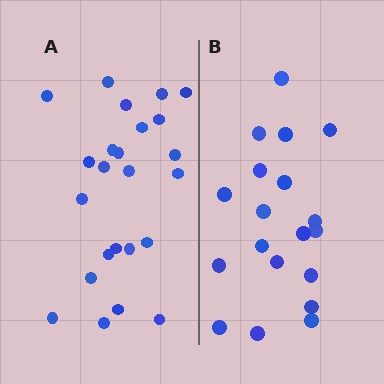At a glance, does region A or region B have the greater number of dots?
Region A (the left region) has more dots.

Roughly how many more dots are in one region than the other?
Region A has about 5 more dots than region B.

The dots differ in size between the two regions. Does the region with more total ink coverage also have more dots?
No. Region B has more total ink coverage because its dots are larger, but region A actually contains more individual dots. Total area can be misleading — the number of items is what matters here.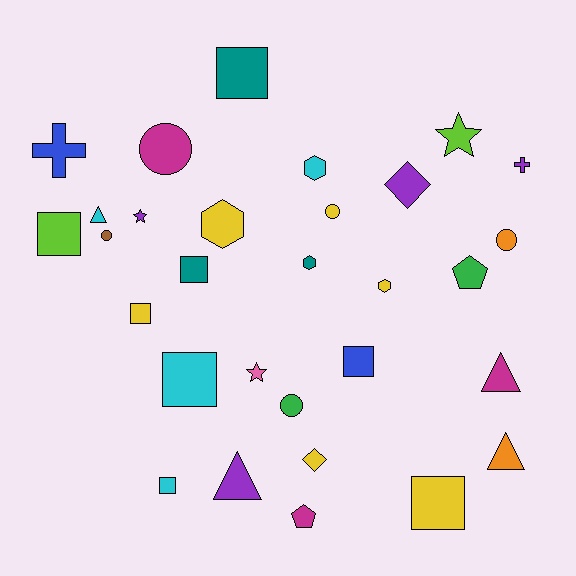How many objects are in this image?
There are 30 objects.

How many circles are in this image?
There are 5 circles.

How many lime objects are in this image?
There are 2 lime objects.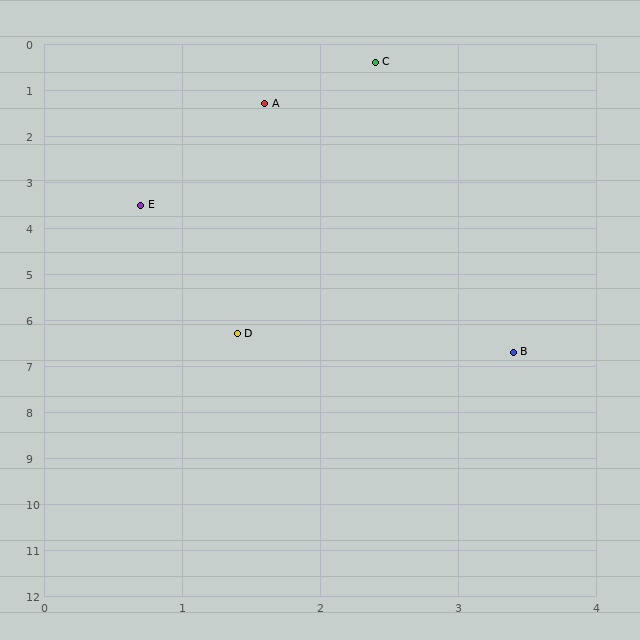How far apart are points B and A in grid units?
Points B and A are about 5.7 grid units apart.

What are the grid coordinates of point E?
Point E is at approximately (0.7, 3.5).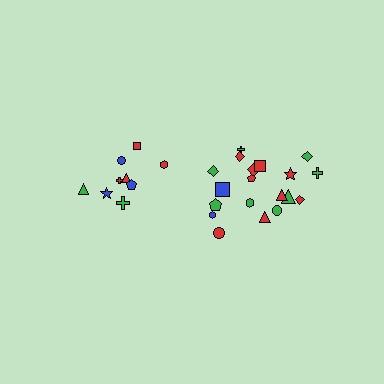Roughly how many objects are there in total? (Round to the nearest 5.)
Roughly 30 objects in total.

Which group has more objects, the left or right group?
The right group.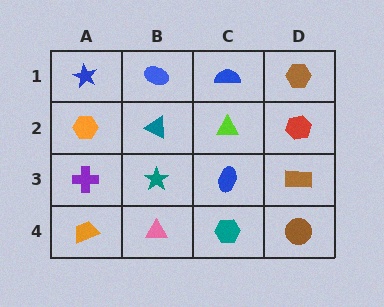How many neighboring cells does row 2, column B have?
4.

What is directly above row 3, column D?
A red hexagon.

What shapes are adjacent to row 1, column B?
A teal triangle (row 2, column B), a blue star (row 1, column A), a blue semicircle (row 1, column C).